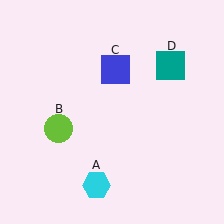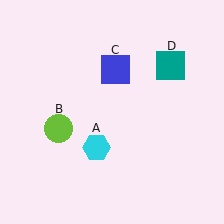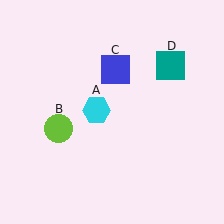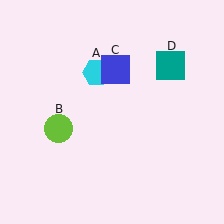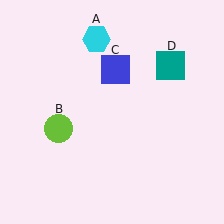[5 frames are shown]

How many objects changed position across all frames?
1 object changed position: cyan hexagon (object A).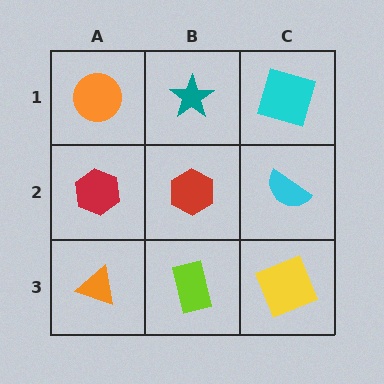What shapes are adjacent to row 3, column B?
A red hexagon (row 2, column B), an orange triangle (row 3, column A), a yellow square (row 3, column C).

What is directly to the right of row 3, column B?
A yellow square.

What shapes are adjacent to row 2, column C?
A cyan square (row 1, column C), a yellow square (row 3, column C), a red hexagon (row 2, column B).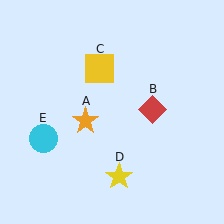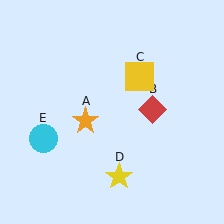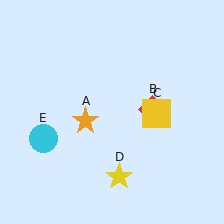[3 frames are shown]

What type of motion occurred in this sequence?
The yellow square (object C) rotated clockwise around the center of the scene.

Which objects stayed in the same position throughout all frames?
Orange star (object A) and red diamond (object B) and yellow star (object D) and cyan circle (object E) remained stationary.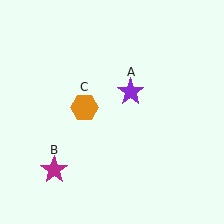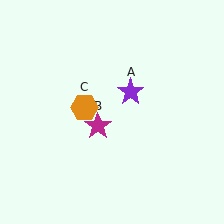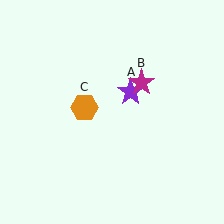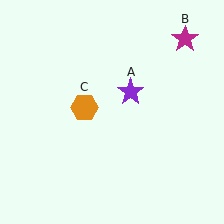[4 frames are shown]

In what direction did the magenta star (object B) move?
The magenta star (object B) moved up and to the right.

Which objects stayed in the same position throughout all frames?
Purple star (object A) and orange hexagon (object C) remained stationary.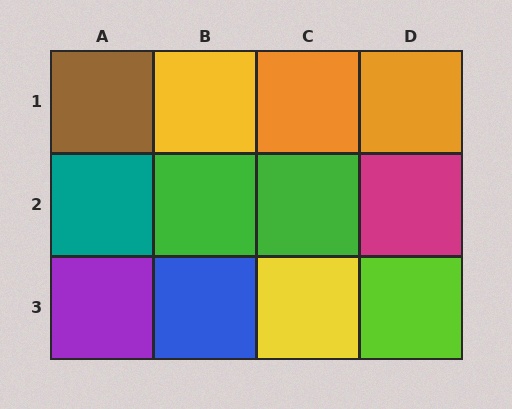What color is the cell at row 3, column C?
Yellow.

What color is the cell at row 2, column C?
Green.